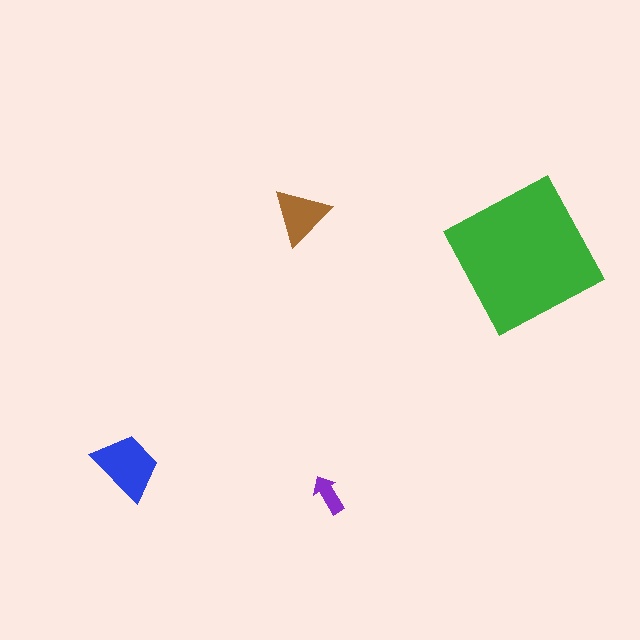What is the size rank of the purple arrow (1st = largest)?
4th.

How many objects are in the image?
There are 4 objects in the image.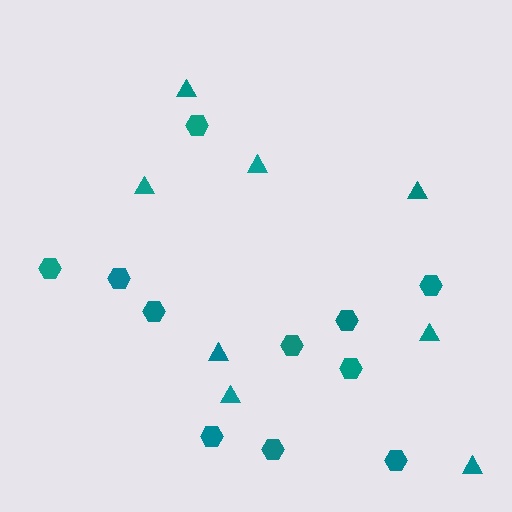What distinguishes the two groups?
There are 2 groups: one group of hexagons (11) and one group of triangles (8).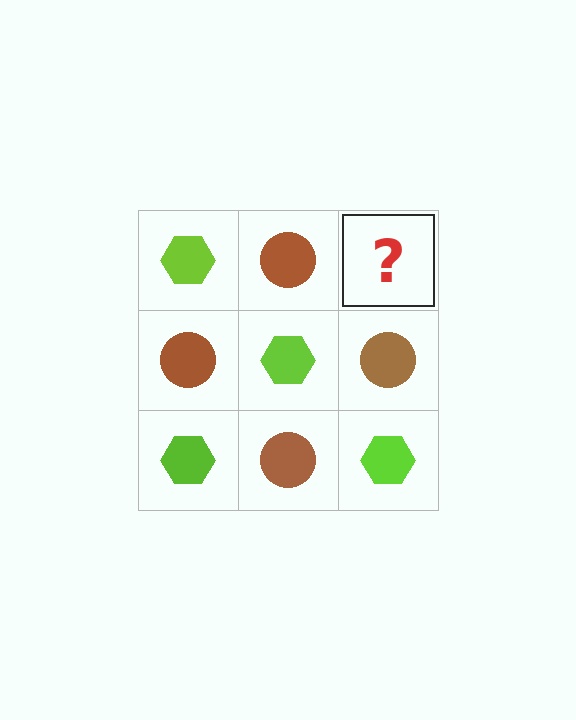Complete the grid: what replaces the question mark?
The question mark should be replaced with a lime hexagon.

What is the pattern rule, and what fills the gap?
The rule is that it alternates lime hexagon and brown circle in a checkerboard pattern. The gap should be filled with a lime hexagon.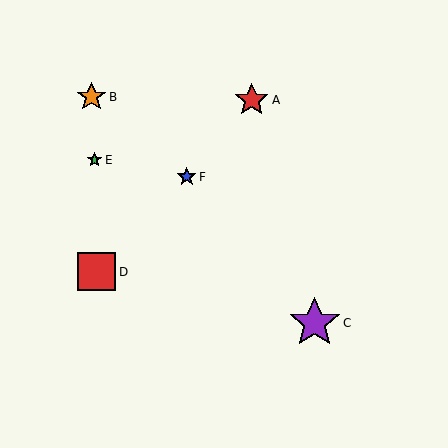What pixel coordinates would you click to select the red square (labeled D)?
Click at (97, 272) to select the red square D.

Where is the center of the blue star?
The center of the blue star is at (187, 177).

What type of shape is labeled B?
Shape B is an orange star.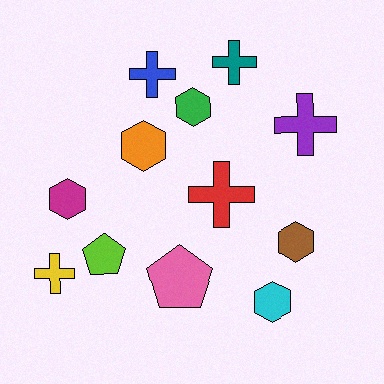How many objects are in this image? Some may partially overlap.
There are 12 objects.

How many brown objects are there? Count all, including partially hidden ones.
There is 1 brown object.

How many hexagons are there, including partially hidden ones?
There are 5 hexagons.